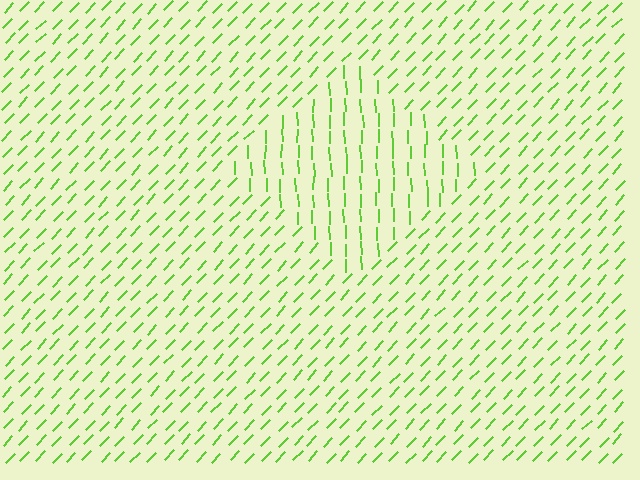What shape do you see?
I see a diamond.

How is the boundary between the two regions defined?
The boundary is defined purely by a change in line orientation (approximately 45 degrees difference). All lines are the same color and thickness.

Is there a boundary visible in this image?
Yes, there is a texture boundary formed by a change in line orientation.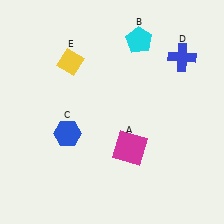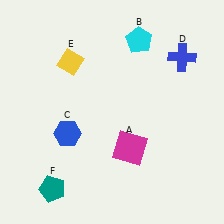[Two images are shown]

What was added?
A teal pentagon (F) was added in Image 2.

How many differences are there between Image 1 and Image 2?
There is 1 difference between the two images.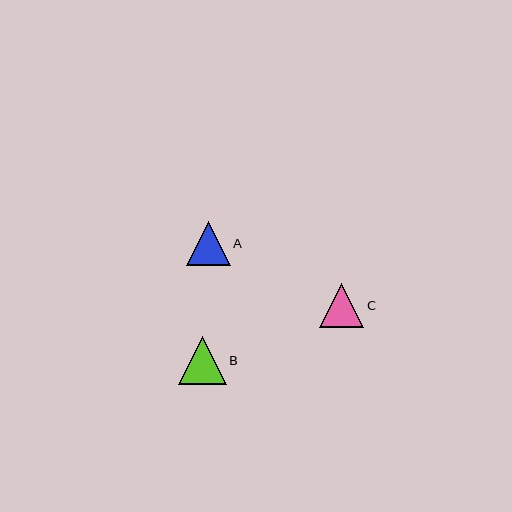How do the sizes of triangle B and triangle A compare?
Triangle B and triangle A are approximately the same size.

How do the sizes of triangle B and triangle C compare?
Triangle B and triangle C are approximately the same size.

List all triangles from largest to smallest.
From largest to smallest: B, C, A.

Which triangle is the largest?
Triangle B is the largest with a size of approximately 48 pixels.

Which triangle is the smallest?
Triangle A is the smallest with a size of approximately 44 pixels.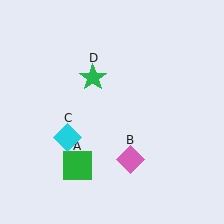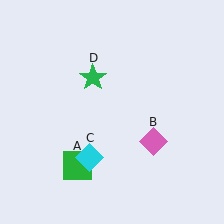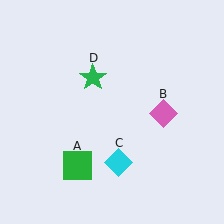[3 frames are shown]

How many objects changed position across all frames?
2 objects changed position: pink diamond (object B), cyan diamond (object C).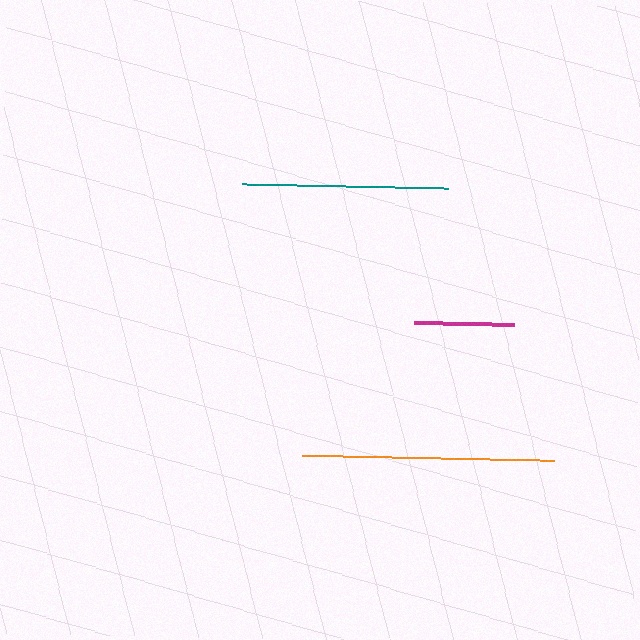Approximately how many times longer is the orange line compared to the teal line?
The orange line is approximately 1.2 times the length of the teal line.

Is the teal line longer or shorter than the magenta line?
The teal line is longer than the magenta line.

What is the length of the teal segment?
The teal segment is approximately 206 pixels long.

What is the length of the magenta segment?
The magenta segment is approximately 100 pixels long.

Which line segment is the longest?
The orange line is the longest at approximately 253 pixels.